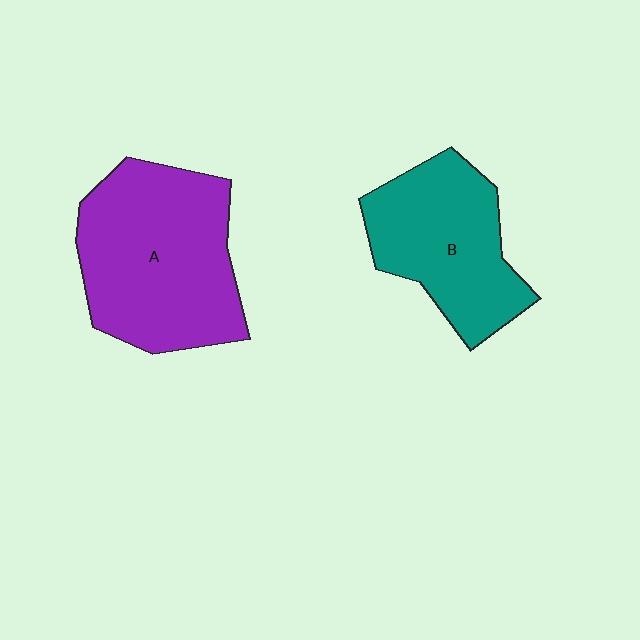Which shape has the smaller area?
Shape B (teal).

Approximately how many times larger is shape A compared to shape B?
Approximately 1.3 times.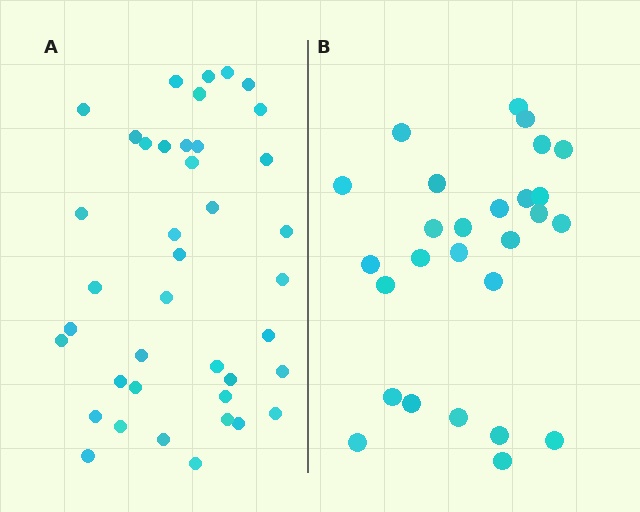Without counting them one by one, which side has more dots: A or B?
Region A (the left region) has more dots.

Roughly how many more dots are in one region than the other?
Region A has approximately 15 more dots than region B.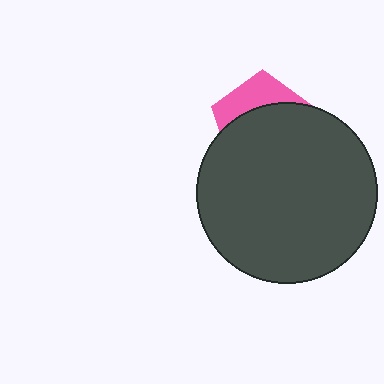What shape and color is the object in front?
The object in front is a dark gray circle.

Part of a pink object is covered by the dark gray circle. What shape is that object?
It is a pentagon.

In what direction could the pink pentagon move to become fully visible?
The pink pentagon could move up. That would shift it out from behind the dark gray circle entirely.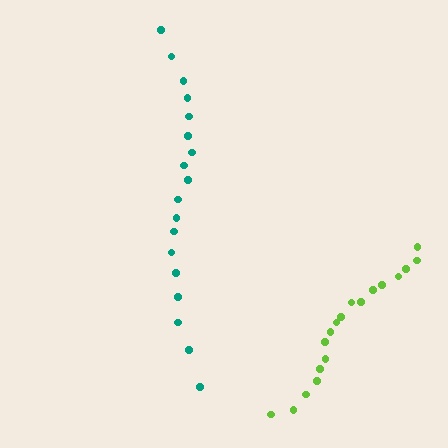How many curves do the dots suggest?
There are 2 distinct paths.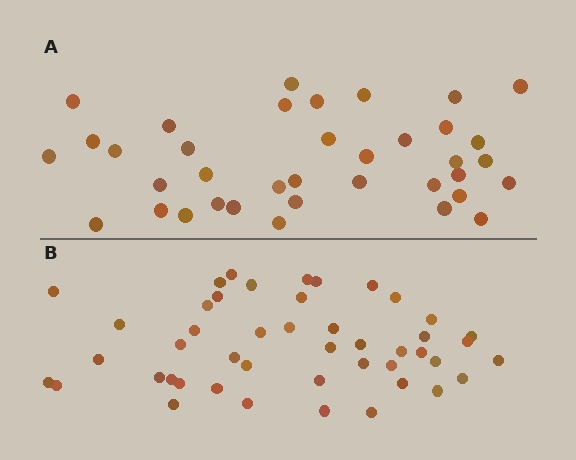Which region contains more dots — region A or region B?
Region B (the bottom region) has more dots.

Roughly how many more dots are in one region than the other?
Region B has roughly 8 or so more dots than region A.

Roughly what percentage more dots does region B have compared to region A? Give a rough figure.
About 25% more.